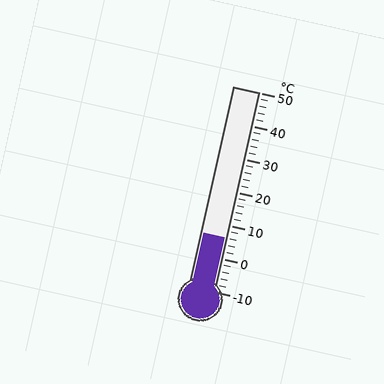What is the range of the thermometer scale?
The thermometer scale ranges from -10°C to 50°C.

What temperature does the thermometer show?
The thermometer shows approximately 6°C.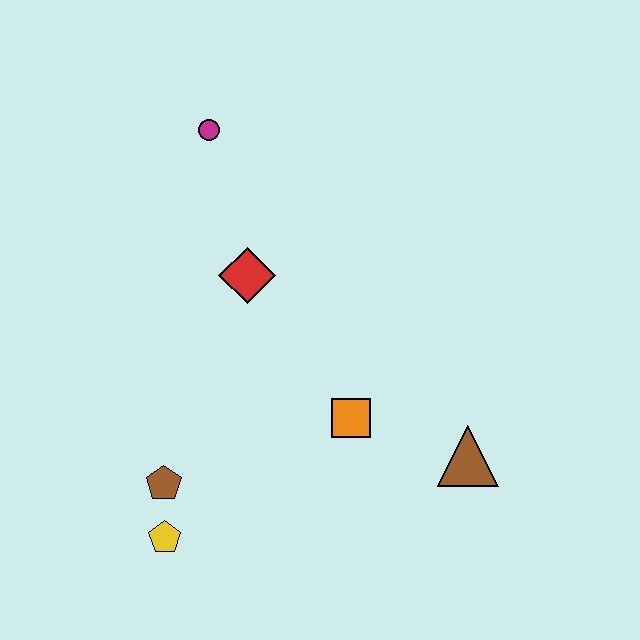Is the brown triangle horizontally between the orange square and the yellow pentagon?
No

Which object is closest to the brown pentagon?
The yellow pentagon is closest to the brown pentagon.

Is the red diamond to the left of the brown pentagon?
No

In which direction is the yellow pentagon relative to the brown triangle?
The yellow pentagon is to the left of the brown triangle.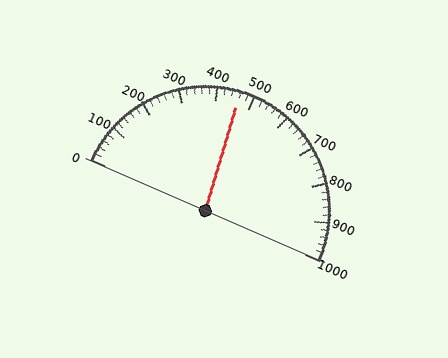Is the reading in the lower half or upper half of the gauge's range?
The reading is in the lower half of the range (0 to 1000).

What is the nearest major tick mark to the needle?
The nearest major tick mark is 500.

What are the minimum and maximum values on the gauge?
The gauge ranges from 0 to 1000.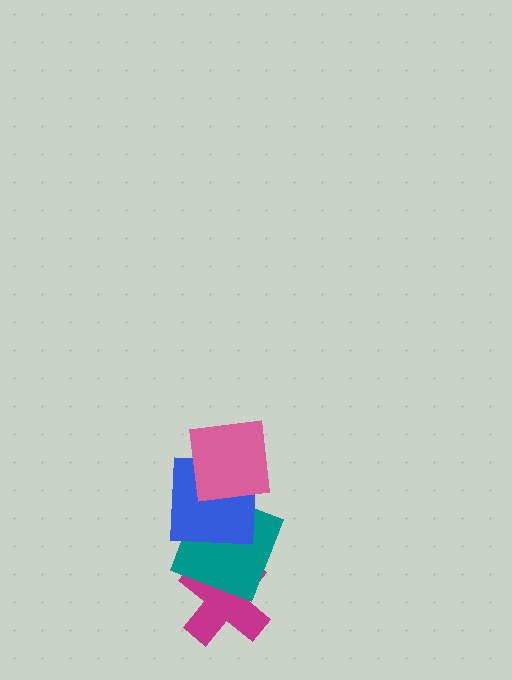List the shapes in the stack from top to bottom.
From top to bottom: the pink square, the blue square, the teal square, the magenta cross.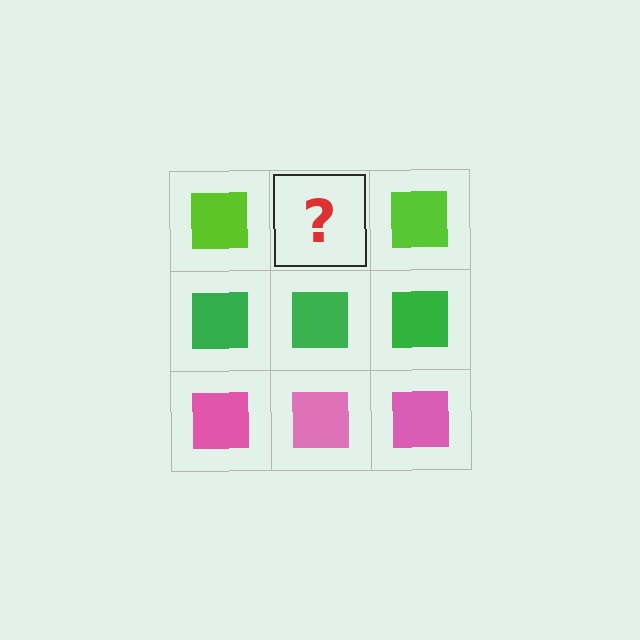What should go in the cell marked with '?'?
The missing cell should contain a lime square.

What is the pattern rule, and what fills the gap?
The rule is that each row has a consistent color. The gap should be filled with a lime square.